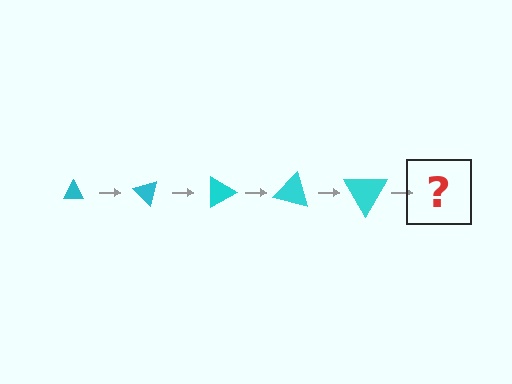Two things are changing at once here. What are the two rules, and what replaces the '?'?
The two rules are that the triangle grows larger each step and it rotates 45 degrees each step. The '?' should be a triangle, larger than the previous one and rotated 225 degrees from the start.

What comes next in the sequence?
The next element should be a triangle, larger than the previous one and rotated 225 degrees from the start.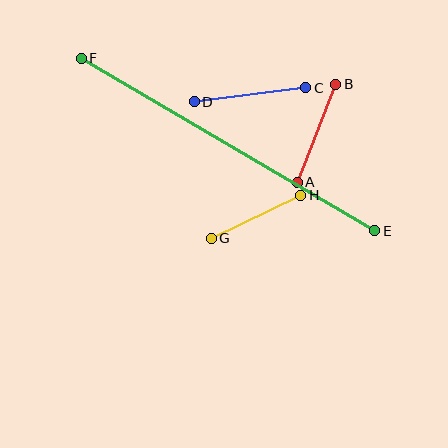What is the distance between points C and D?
The distance is approximately 112 pixels.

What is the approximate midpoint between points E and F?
The midpoint is at approximately (228, 145) pixels.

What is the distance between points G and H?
The distance is approximately 99 pixels.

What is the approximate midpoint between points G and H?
The midpoint is at approximately (256, 217) pixels.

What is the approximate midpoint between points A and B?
The midpoint is at approximately (316, 133) pixels.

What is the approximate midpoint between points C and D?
The midpoint is at approximately (250, 95) pixels.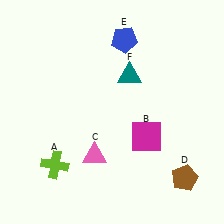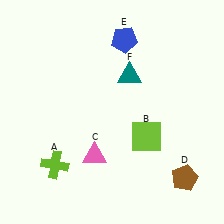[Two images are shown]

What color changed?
The square (B) changed from magenta in Image 1 to lime in Image 2.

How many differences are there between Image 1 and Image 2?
There is 1 difference between the two images.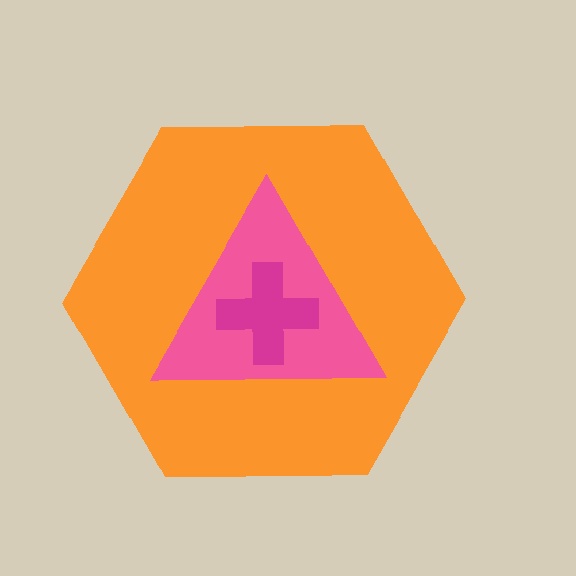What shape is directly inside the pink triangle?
The magenta cross.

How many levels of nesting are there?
3.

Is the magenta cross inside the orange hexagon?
Yes.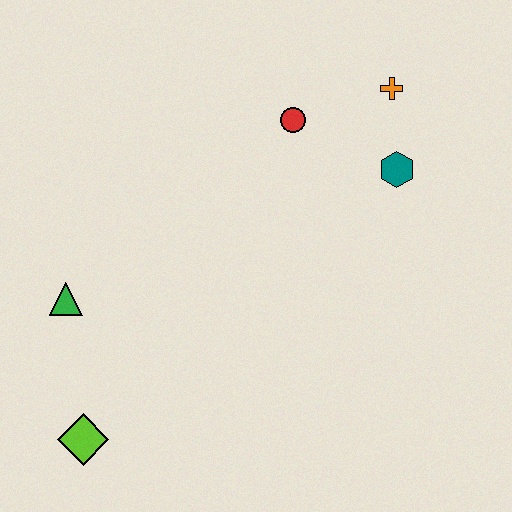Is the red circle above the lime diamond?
Yes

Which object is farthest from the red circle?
The lime diamond is farthest from the red circle.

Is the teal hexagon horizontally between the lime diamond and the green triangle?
No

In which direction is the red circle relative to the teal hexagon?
The red circle is to the left of the teal hexagon.